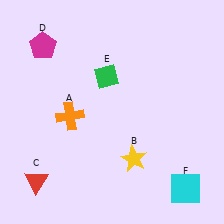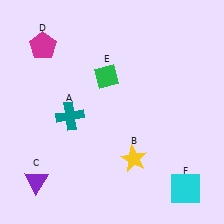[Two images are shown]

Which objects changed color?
A changed from orange to teal. C changed from red to purple.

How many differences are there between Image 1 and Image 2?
There are 2 differences between the two images.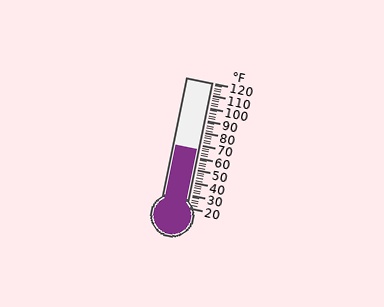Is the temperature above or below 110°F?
The temperature is below 110°F.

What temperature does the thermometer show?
The thermometer shows approximately 66°F.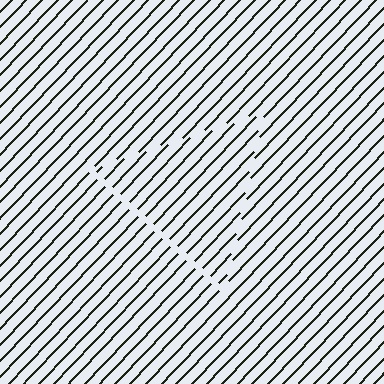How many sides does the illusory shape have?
3 sides — the line-ends trace a triangle.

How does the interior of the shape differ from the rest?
The interior of the shape contains the same grating, shifted by half a period — the contour is defined by the phase discontinuity where line-ends from the inner and outer gratings abut.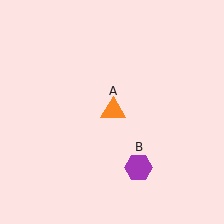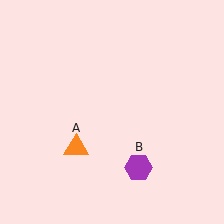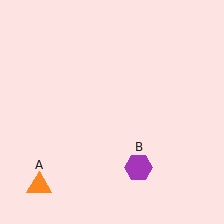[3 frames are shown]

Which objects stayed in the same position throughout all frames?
Purple hexagon (object B) remained stationary.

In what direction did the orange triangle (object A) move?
The orange triangle (object A) moved down and to the left.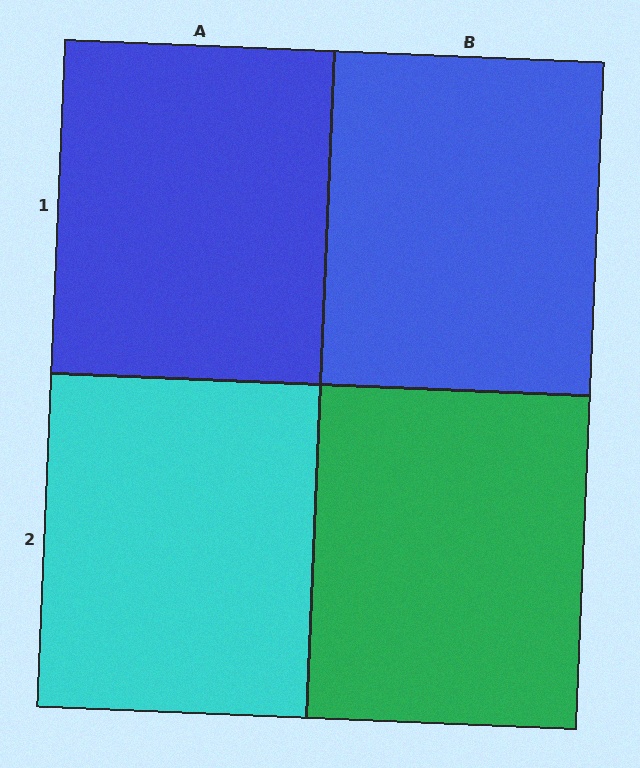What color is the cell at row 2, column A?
Cyan.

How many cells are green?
1 cell is green.